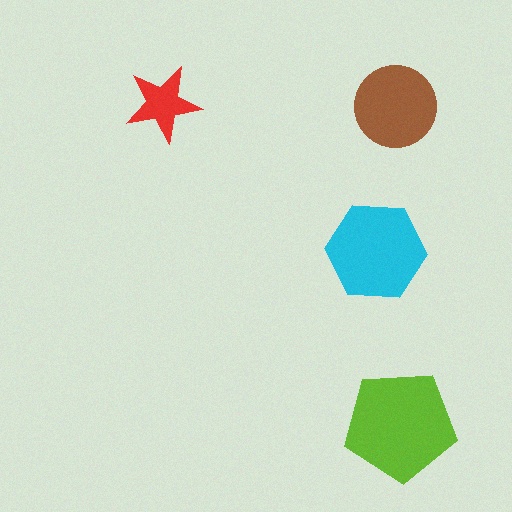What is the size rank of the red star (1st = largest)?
4th.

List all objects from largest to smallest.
The lime pentagon, the cyan hexagon, the brown circle, the red star.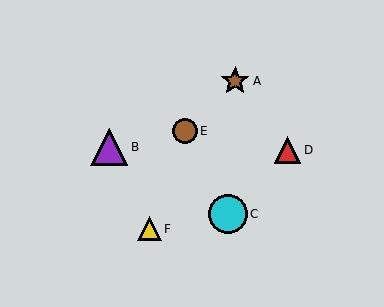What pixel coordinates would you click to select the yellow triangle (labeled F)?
Click at (149, 229) to select the yellow triangle F.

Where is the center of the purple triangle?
The center of the purple triangle is at (109, 147).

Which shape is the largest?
The cyan circle (labeled C) is the largest.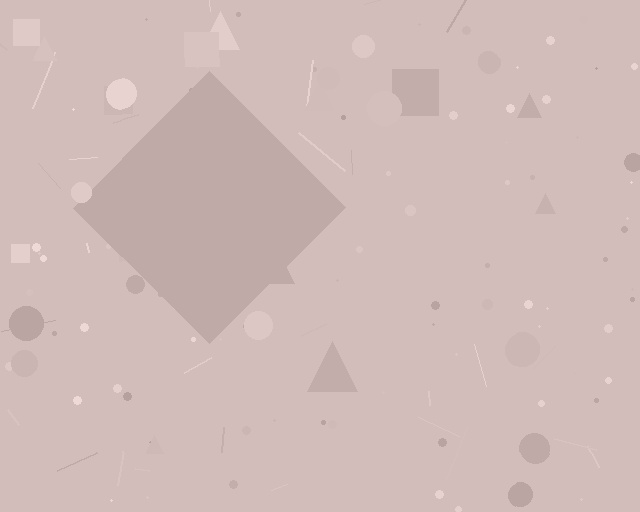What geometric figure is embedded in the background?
A diamond is embedded in the background.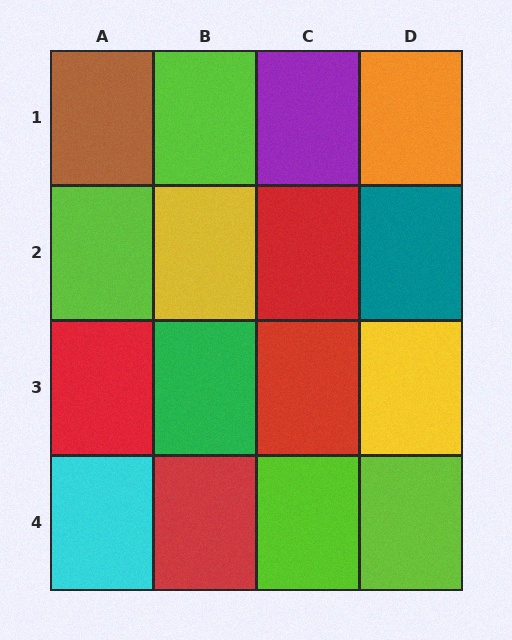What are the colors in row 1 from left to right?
Brown, lime, purple, orange.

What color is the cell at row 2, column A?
Lime.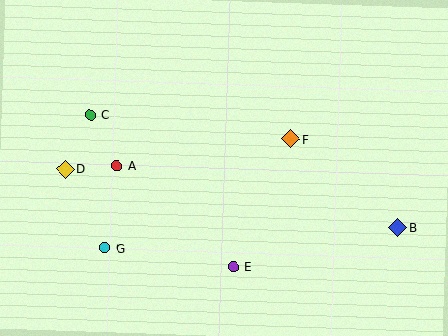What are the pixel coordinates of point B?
Point B is at (398, 228).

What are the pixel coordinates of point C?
Point C is at (90, 115).